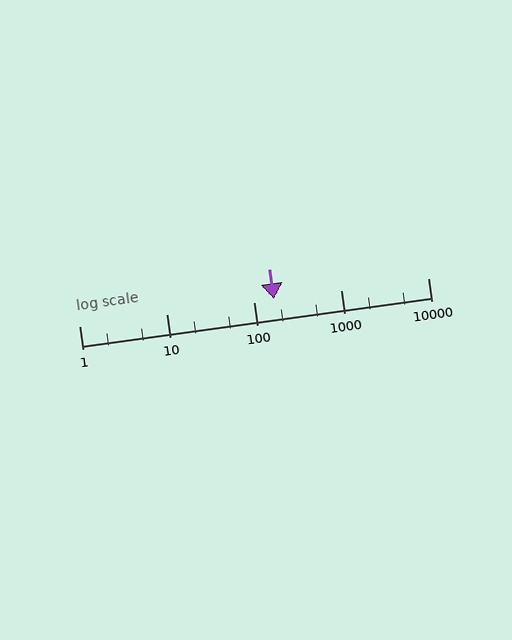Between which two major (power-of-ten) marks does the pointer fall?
The pointer is between 100 and 1000.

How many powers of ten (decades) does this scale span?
The scale spans 4 decades, from 1 to 10000.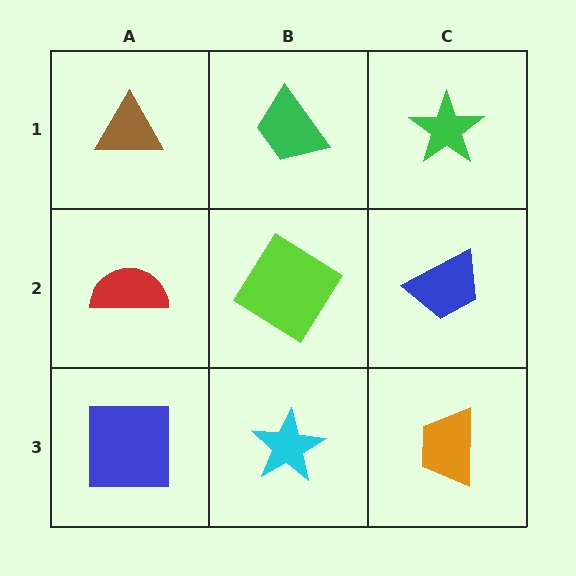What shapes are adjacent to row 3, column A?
A red semicircle (row 2, column A), a cyan star (row 3, column B).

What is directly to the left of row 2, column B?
A red semicircle.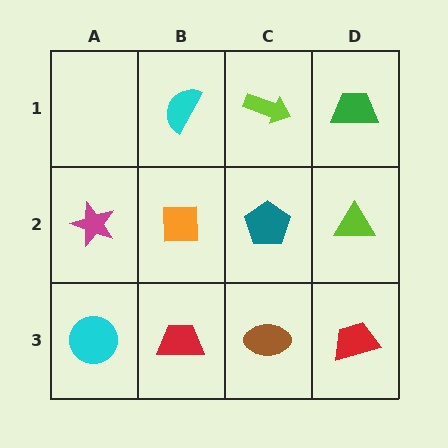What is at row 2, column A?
A magenta star.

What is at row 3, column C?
A brown ellipse.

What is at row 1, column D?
A green trapezoid.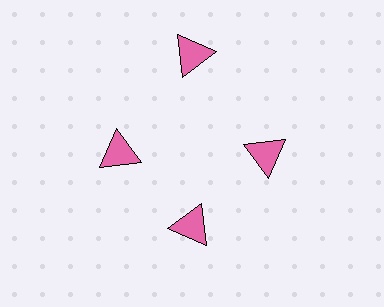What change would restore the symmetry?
The symmetry would be restored by moving it inward, back onto the ring so that all 4 triangles sit at equal angles and equal distance from the center.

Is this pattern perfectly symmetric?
No. The 4 pink triangles are arranged in a ring, but one element near the 12 o'clock position is pushed outward from the center, breaking the 4-fold rotational symmetry.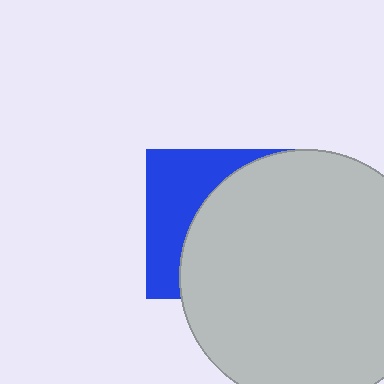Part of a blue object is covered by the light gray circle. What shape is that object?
It is a square.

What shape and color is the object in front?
The object in front is a light gray circle.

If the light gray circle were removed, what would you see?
You would see the complete blue square.